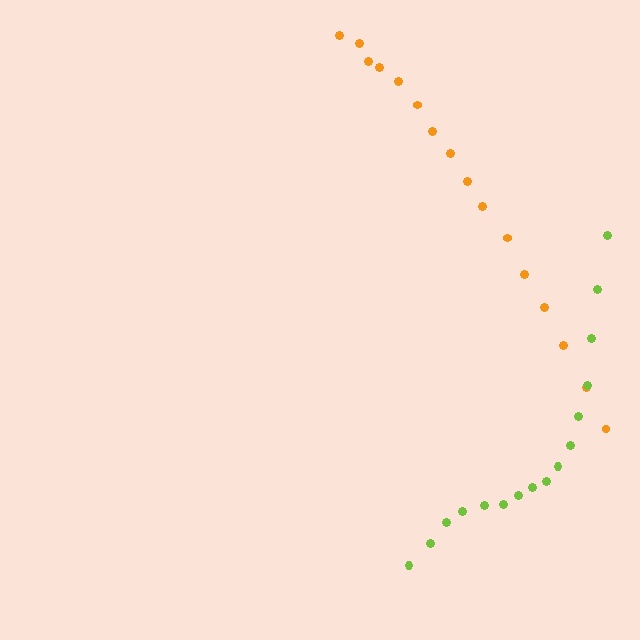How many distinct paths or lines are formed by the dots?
There are 2 distinct paths.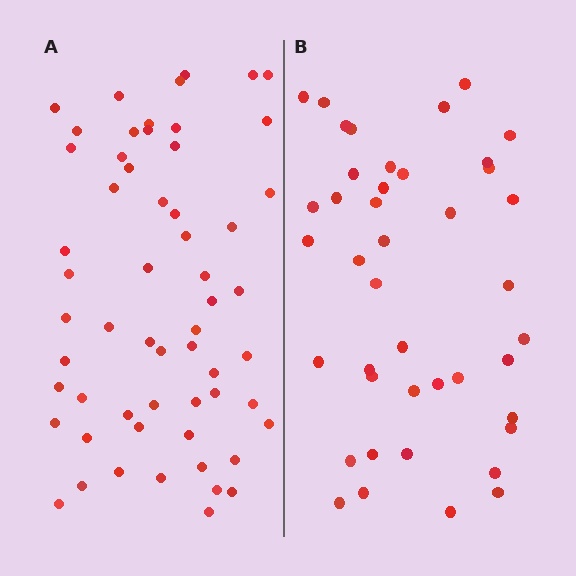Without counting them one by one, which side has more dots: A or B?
Region A (the left region) has more dots.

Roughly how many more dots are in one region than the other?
Region A has approximately 15 more dots than region B.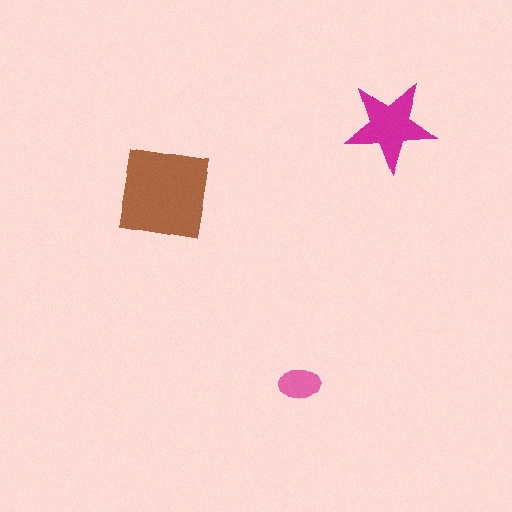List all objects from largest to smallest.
The brown square, the magenta star, the pink ellipse.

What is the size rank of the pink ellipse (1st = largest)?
3rd.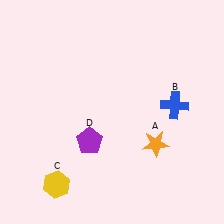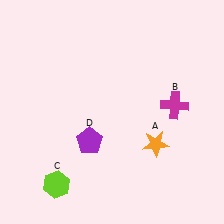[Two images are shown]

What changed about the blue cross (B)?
In Image 1, B is blue. In Image 2, it changed to magenta.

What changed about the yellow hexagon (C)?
In Image 1, C is yellow. In Image 2, it changed to lime.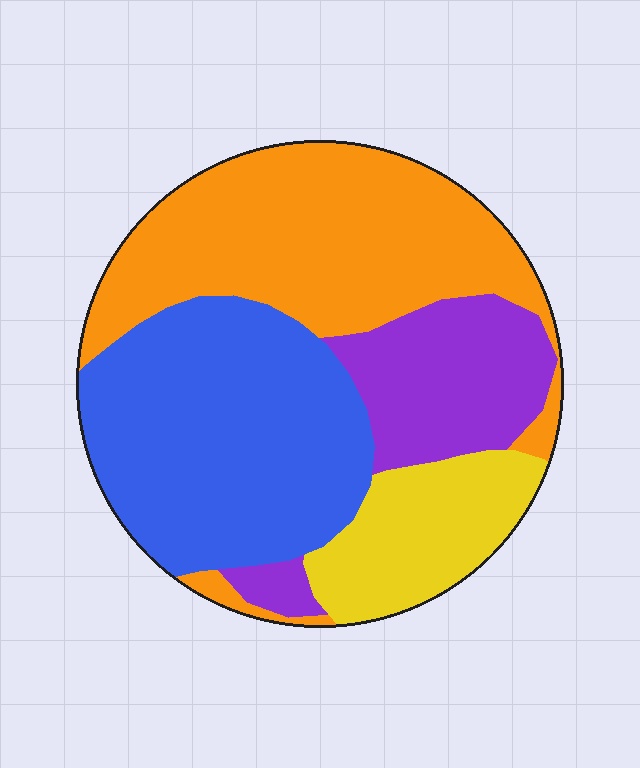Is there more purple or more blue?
Blue.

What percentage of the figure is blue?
Blue takes up about one third (1/3) of the figure.